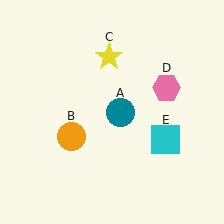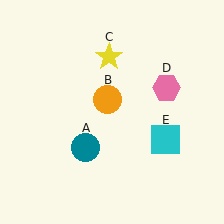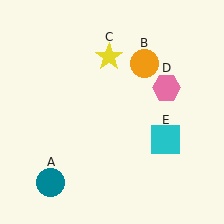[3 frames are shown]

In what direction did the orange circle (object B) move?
The orange circle (object B) moved up and to the right.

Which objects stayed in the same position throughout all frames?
Yellow star (object C) and pink hexagon (object D) and cyan square (object E) remained stationary.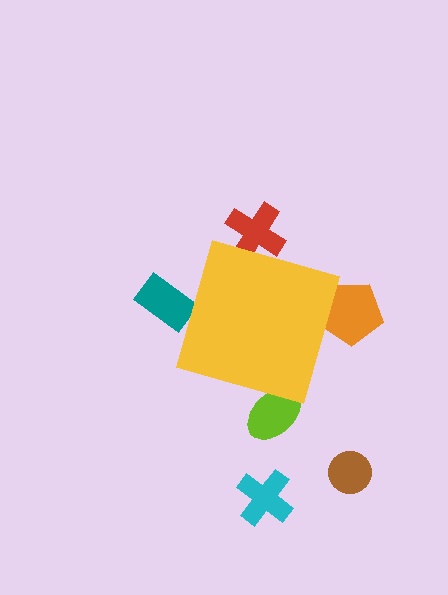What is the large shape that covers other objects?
A yellow diamond.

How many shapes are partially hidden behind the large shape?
4 shapes are partially hidden.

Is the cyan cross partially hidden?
No, the cyan cross is fully visible.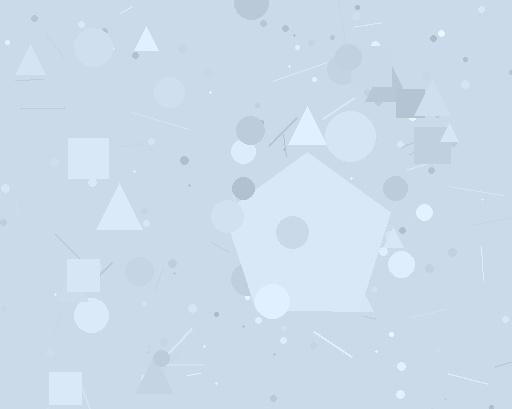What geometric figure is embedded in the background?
A pentagon is embedded in the background.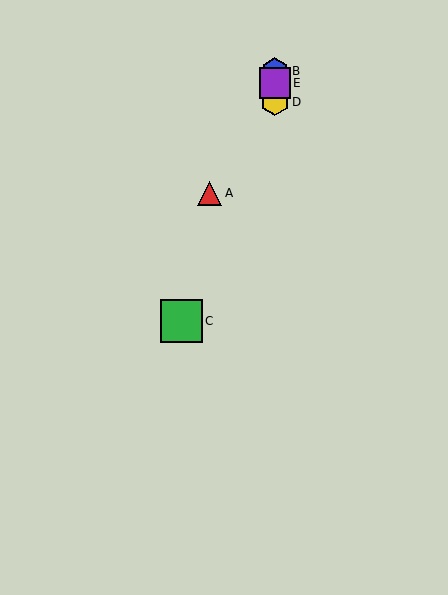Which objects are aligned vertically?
Objects B, D, E are aligned vertically.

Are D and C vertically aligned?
No, D is at x≈275 and C is at x≈181.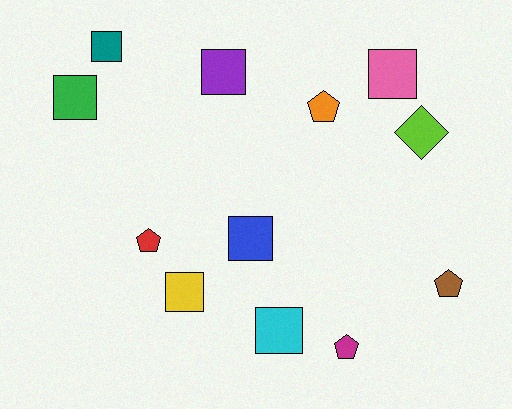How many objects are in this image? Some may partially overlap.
There are 12 objects.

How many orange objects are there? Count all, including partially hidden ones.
There is 1 orange object.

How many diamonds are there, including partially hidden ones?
There is 1 diamond.